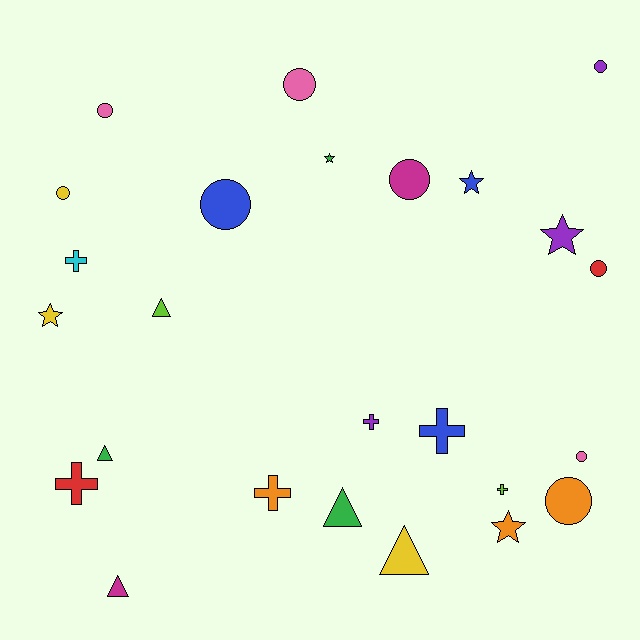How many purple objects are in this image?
There are 3 purple objects.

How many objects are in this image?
There are 25 objects.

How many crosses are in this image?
There are 6 crosses.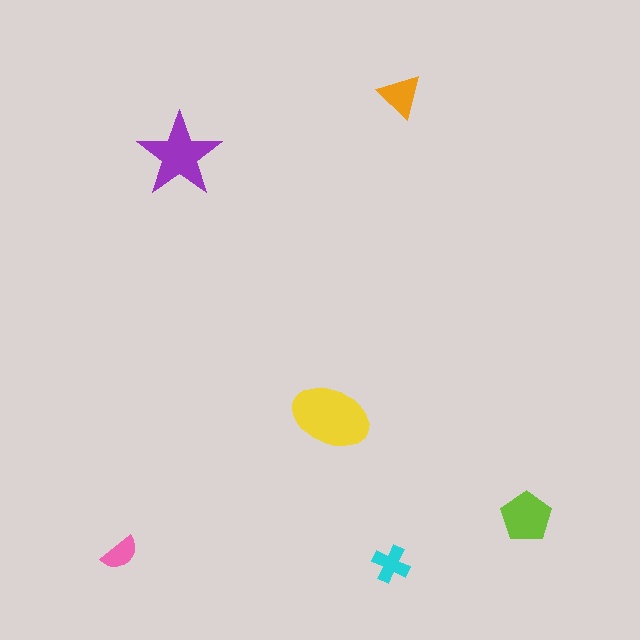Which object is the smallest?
The pink semicircle.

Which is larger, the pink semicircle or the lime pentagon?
The lime pentagon.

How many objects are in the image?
There are 6 objects in the image.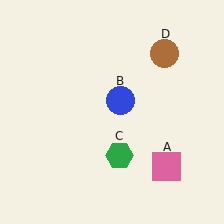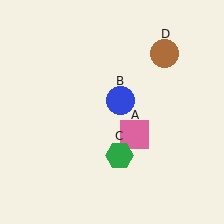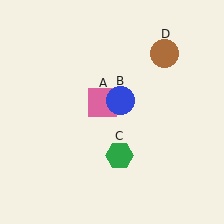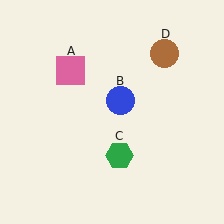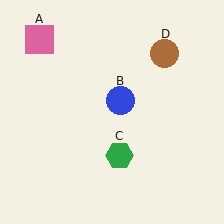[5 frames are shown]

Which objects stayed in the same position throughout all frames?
Blue circle (object B) and green hexagon (object C) and brown circle (object D) remained stationary.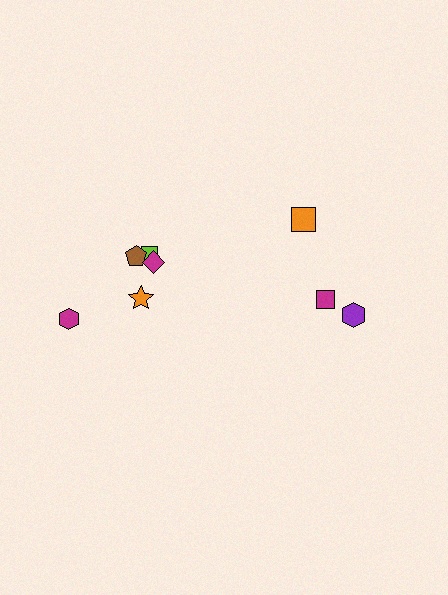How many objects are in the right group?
There are 3 objects.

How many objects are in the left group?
There are 5 objects.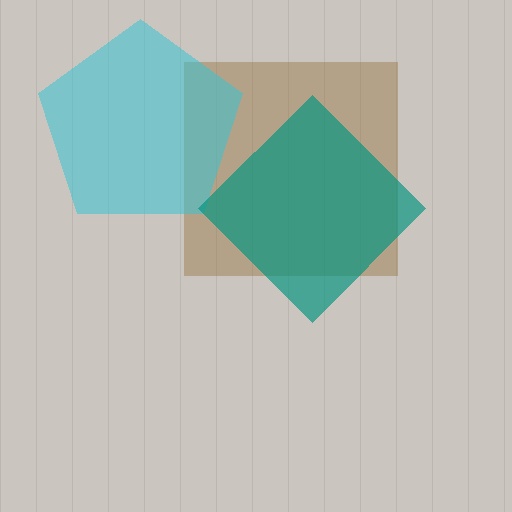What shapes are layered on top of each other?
The layered shapes are: a brown square, a cyan pentagon, a teal diamond.